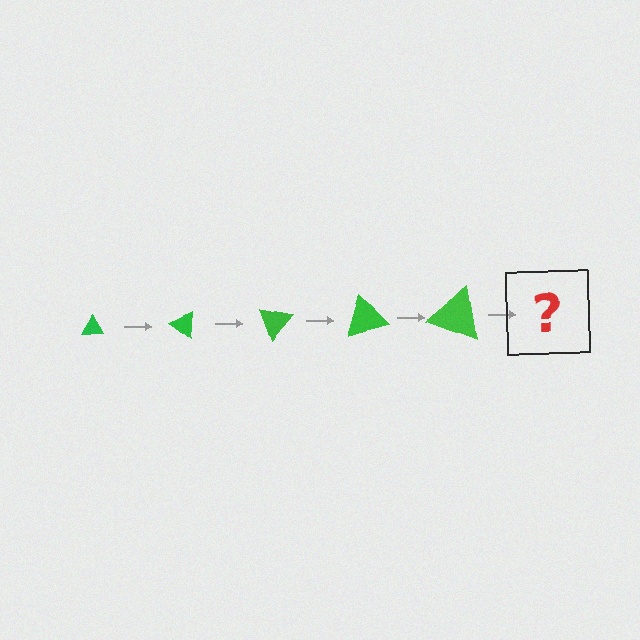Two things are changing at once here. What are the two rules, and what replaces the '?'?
The two rules are that the triangle grows larger each step and it rotates 35 degrees each step. The '?' should be a triangle, larger than the previous one and rotated 175 degrees from the start.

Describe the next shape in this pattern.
It should be a triangle, larger than the previous one and rotated 175 degrees from the start.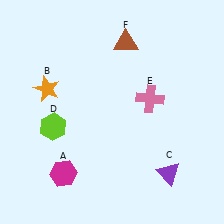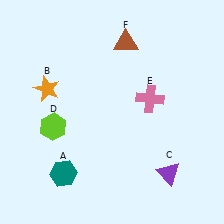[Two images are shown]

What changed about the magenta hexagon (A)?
In Image 1, A is magenta. In Image 2, it changed to teal.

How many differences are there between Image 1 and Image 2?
There is 1 difference between the two images.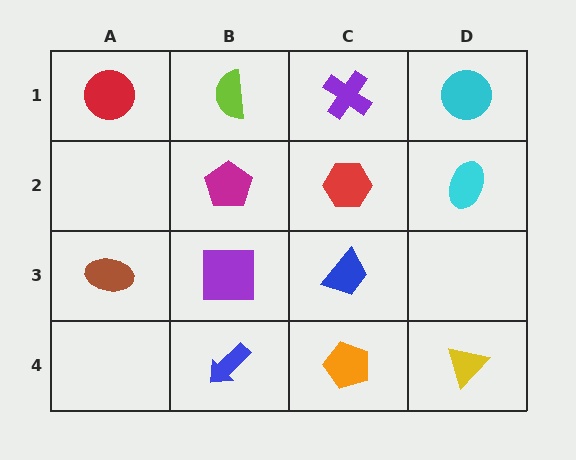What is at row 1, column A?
A red circle.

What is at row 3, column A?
A brown ellipse.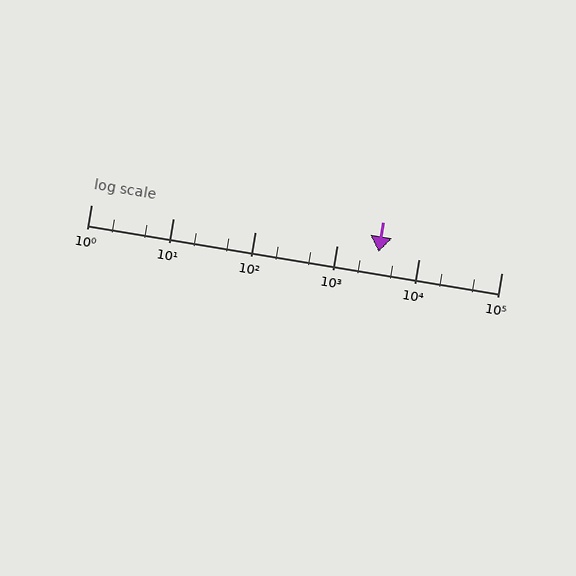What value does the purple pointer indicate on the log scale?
The pointer indicates approximately 3200.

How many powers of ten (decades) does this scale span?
The scale spans 5 decades, from 1 to 100000.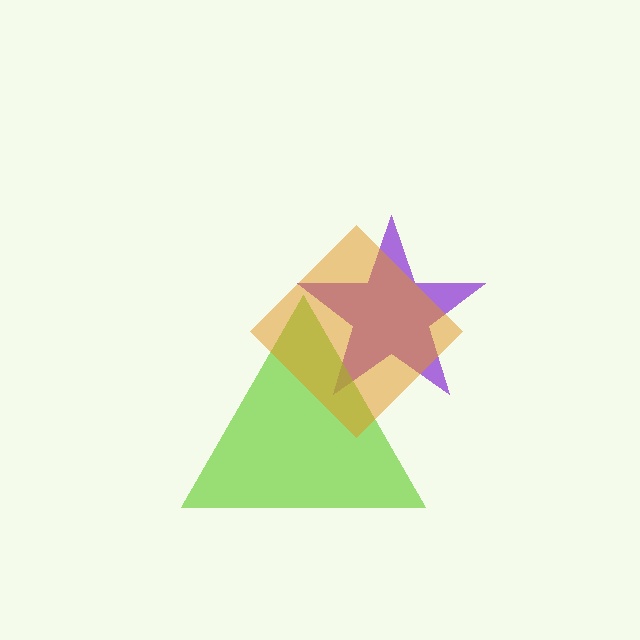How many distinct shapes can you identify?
There are 3 distinct shapes: a purple star, a lime triangle, an orange diamond.